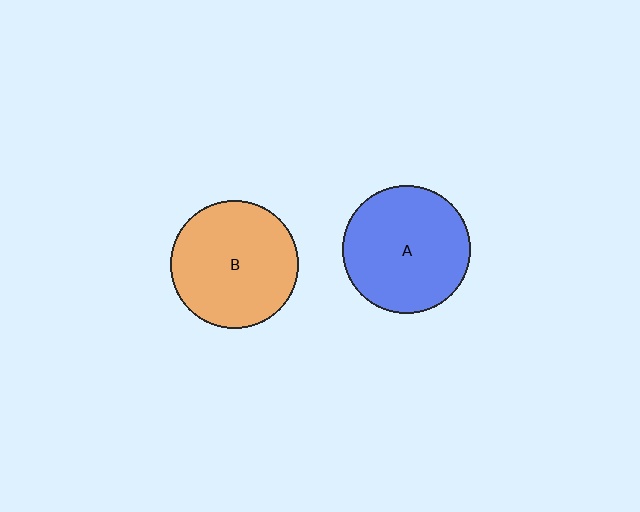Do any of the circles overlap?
No, none of the circles overlap.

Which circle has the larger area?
Circle B (orange).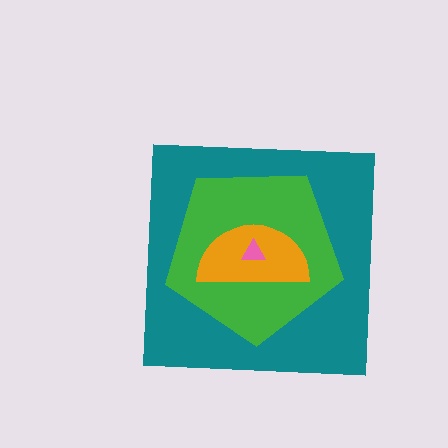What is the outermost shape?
The teal square.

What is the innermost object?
The pink triangle.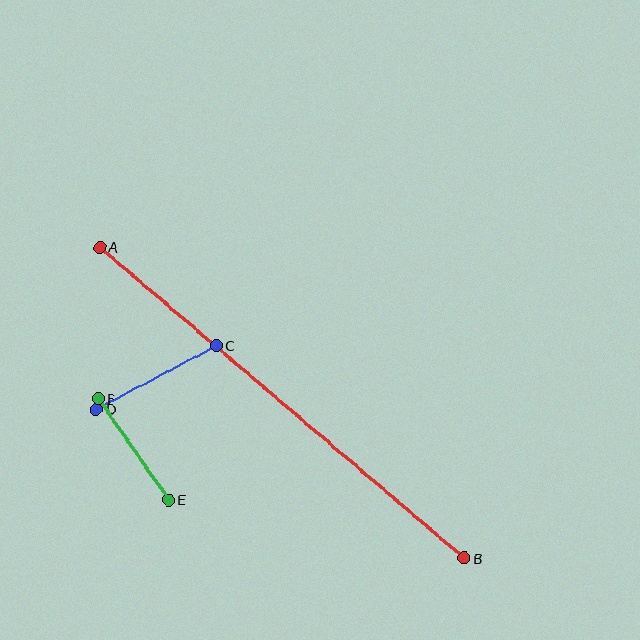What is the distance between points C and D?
The distance is approximately 136 pixels.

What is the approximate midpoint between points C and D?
The midpoint is at approximately (156, 377) pixels.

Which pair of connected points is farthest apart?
Points A and B are farthest apart.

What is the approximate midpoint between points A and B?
The midpoint is at approximately (282, 403) pixels.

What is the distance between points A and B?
The distance is approximately 479 pixels.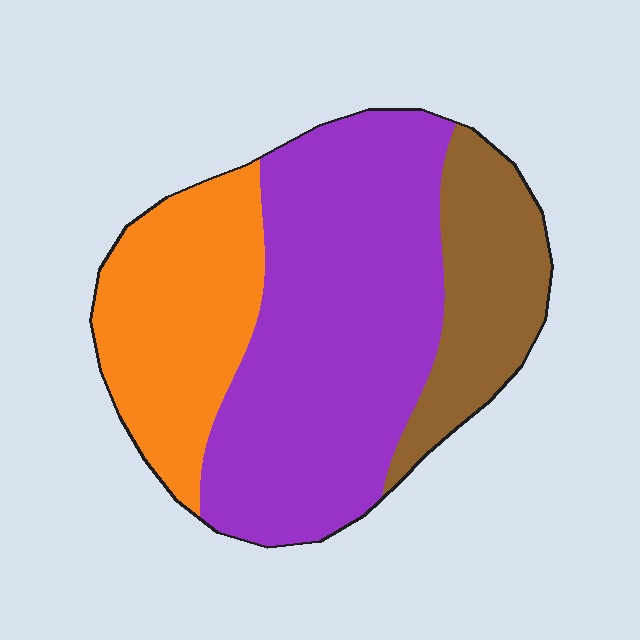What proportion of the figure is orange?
Orange takes up between a quarter and a half of the figure.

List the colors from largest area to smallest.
From largest to smallest: purple, orange, brown.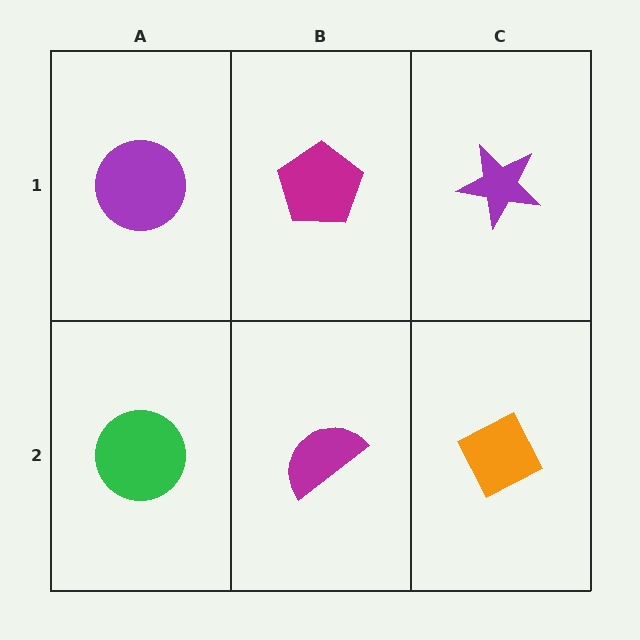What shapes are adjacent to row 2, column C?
A purple star (row 1, column C), a magenta semicircle (row 2, column B).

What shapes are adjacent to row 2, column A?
A purple circle (row 1, column A), a magenta semicircle (row 2, column B).